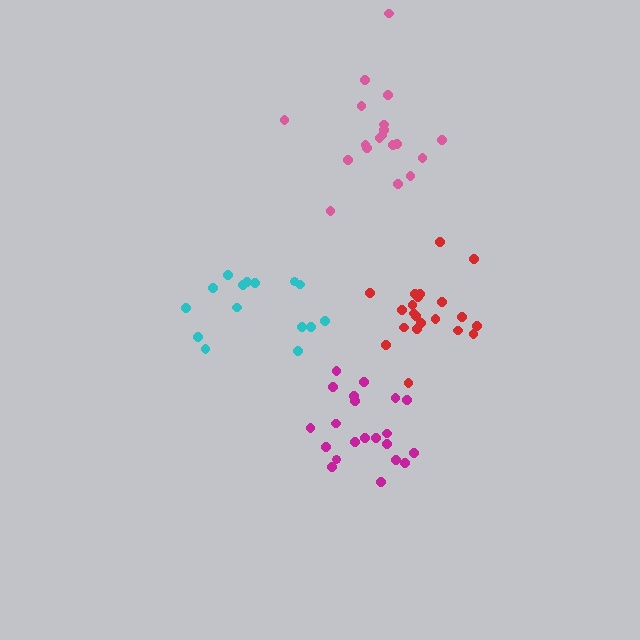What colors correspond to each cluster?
The clusters are colored: red, cyan, pink, magenta.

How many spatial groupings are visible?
There are 4 spatial groupings.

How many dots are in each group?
Group 1: 21 dots, Group 2: 15 dots, Group 3: 19 dots, Group 4: 21 dots (76 total).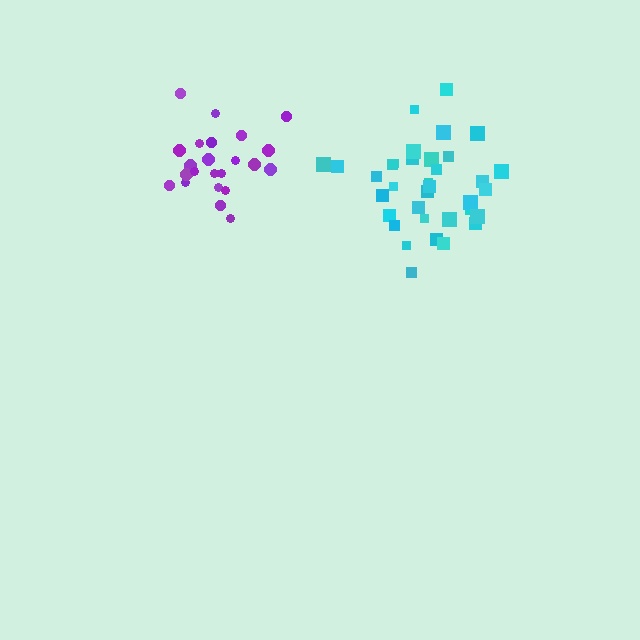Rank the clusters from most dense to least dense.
cyan, purple.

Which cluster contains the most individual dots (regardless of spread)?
Cyan (35).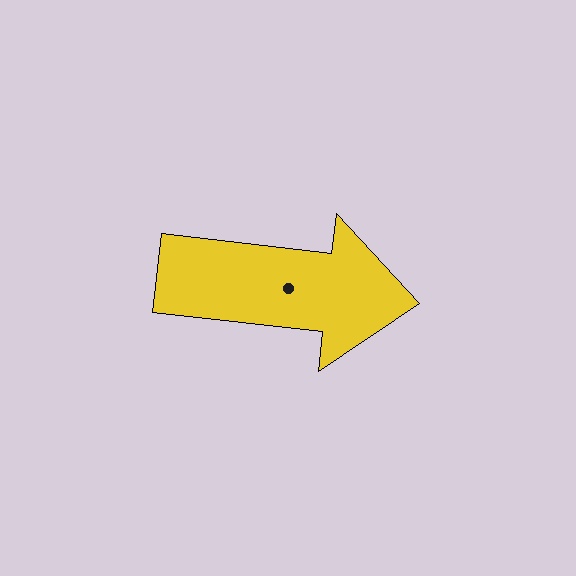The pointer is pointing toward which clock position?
Roughly 3 o'clock.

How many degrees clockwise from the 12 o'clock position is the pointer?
Approximately 97 degrees.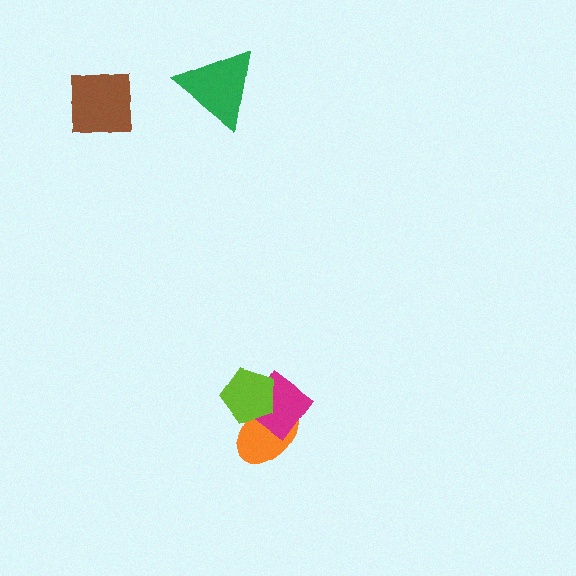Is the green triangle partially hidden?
No, no other shape covers it.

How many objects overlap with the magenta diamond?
2 objects overlap with the magenta diamond.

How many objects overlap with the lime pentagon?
2 objects overlap with the lime pentagon.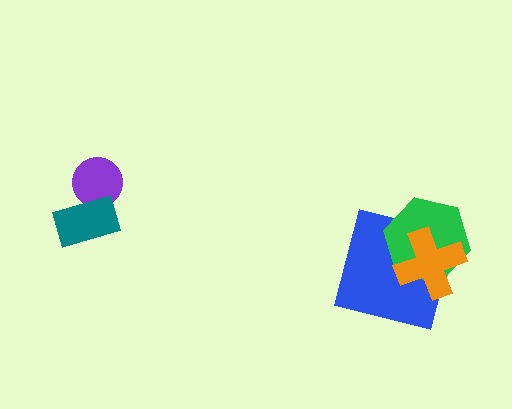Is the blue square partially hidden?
Yes, it is partially covered by another shape.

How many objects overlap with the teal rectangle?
1 object overlaps with the teal rectangle.